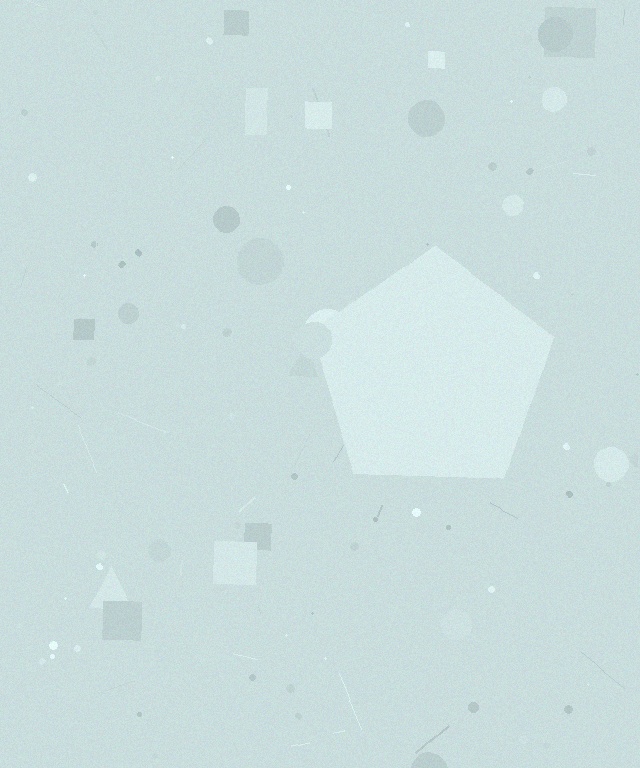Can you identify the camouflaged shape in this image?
The camouflaged shape is a pentagon.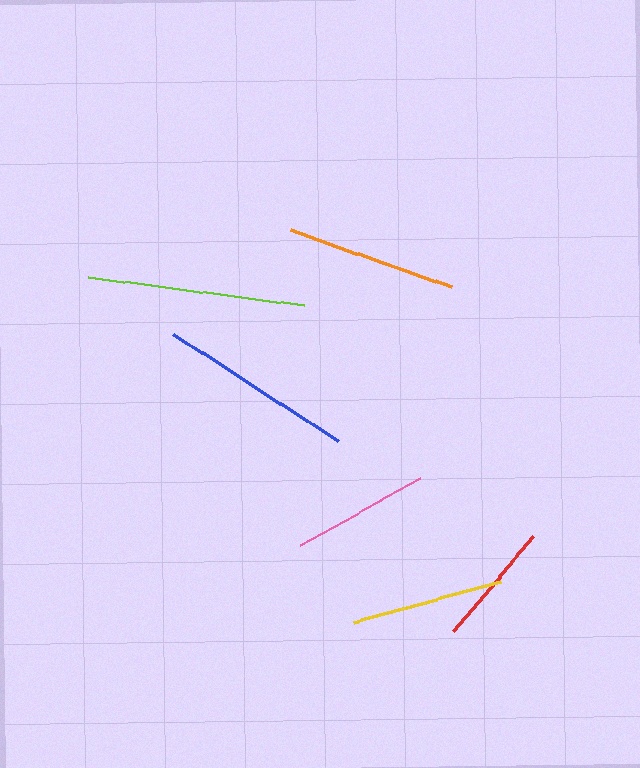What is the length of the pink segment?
The pink segment is approximately 138 pixels long.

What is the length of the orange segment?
The orange segment is approximately 171 pixels long.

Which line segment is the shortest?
The red line is the shortest at approximately 124 pixels.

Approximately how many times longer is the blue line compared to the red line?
The blue line is approximately 1.6 times the length of the red line.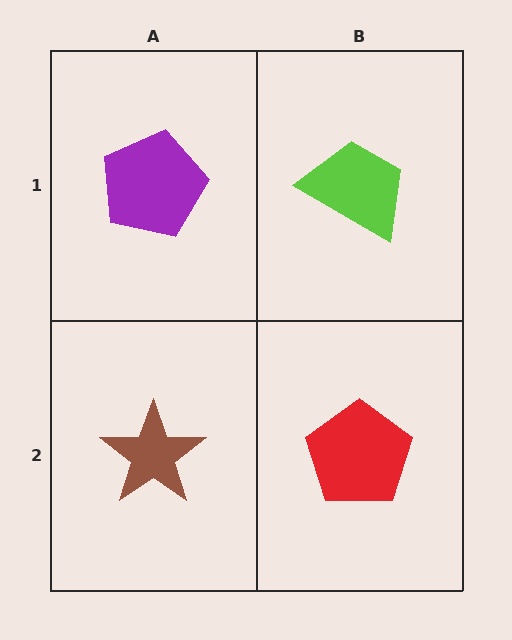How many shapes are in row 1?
2 shapes.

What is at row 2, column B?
A red pentagon.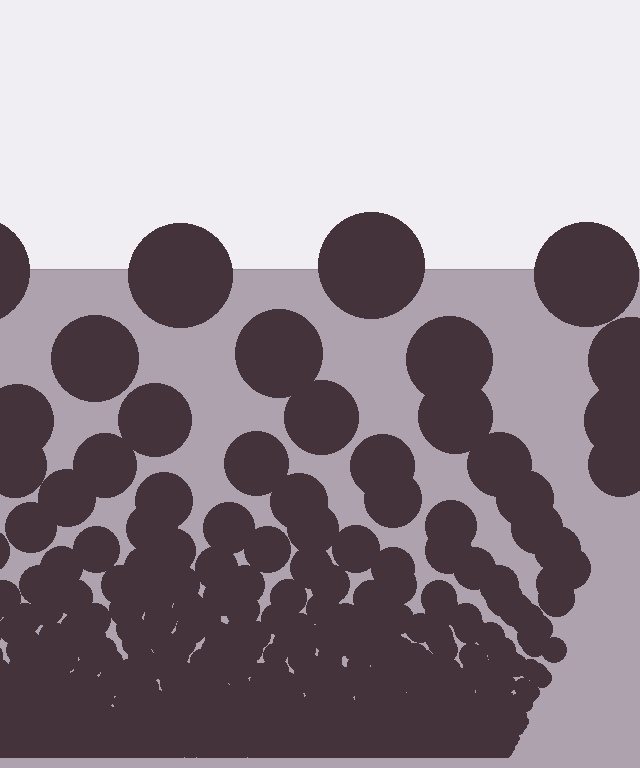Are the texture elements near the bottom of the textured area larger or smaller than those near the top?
Smaller. The gradient is inverted — elements near the bottom are smaller and denser.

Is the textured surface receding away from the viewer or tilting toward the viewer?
The surface appears to tilt toward the viewer. Texture elements get larger and sparser toward the top.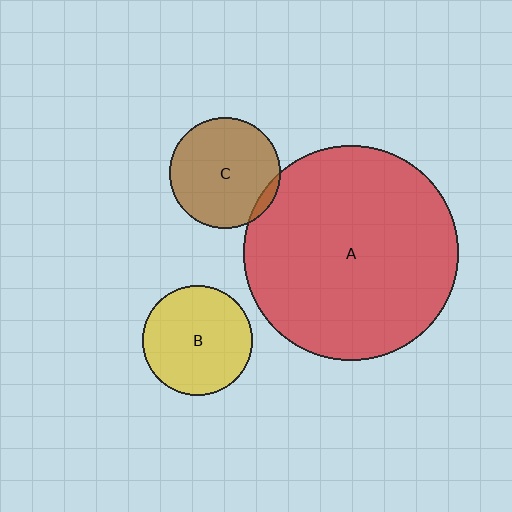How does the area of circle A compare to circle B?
Approximately 3.8 times.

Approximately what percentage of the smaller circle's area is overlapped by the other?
Approximately 5%.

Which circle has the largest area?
Circle A (red).